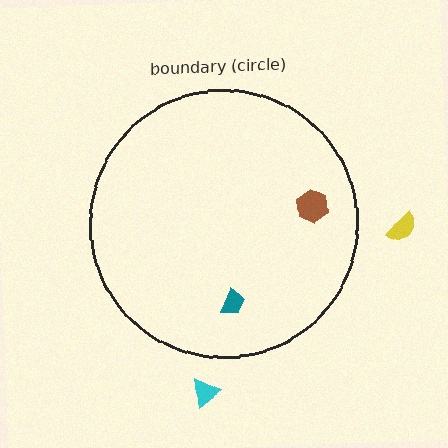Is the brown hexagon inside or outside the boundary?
Inside.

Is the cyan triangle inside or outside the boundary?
Outside.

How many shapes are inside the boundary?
2 inside, 2 outside.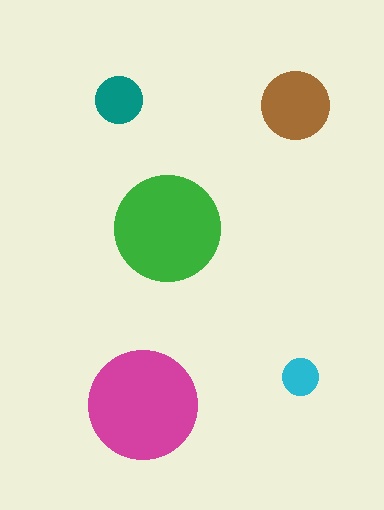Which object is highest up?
The teal circle is topmost.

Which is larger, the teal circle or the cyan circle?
The teal one.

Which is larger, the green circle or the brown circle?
The green one.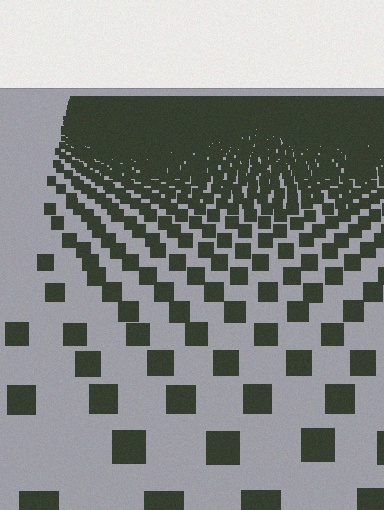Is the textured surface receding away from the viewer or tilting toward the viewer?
The surface is receding away from the viewer. Texture elements get smaller and denser toward the top.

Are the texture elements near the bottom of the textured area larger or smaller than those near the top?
Larger. Near the bottom, elements are closer to the viewer and appear at a bigger on-screen size.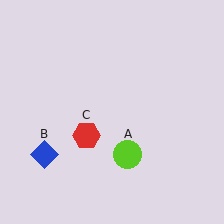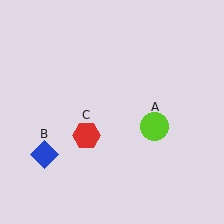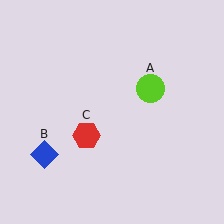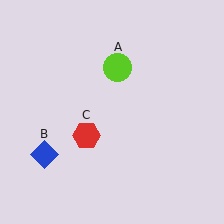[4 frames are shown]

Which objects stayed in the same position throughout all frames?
Blue diamond (object B) and red hexagon (object C) remained stationary.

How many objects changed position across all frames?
1 object changed position: lime circle (object A).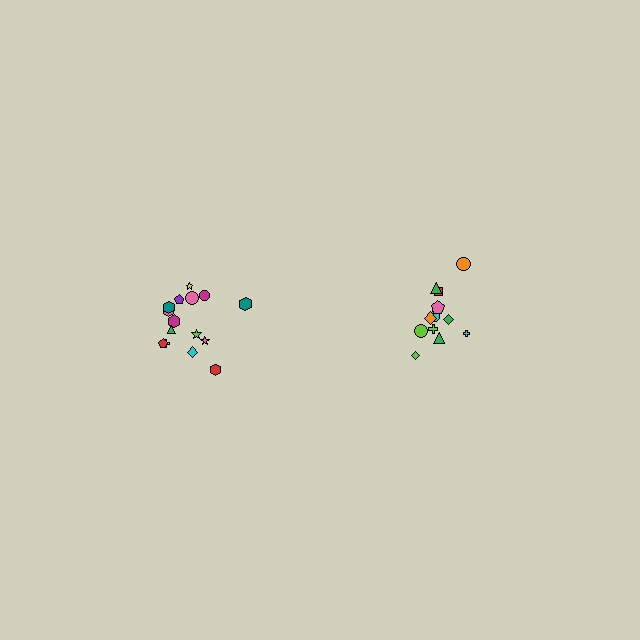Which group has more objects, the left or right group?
The left group.